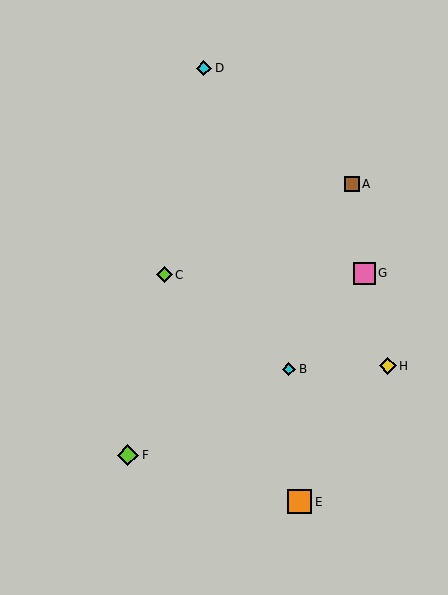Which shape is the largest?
The orange square (labeled E) is the largest.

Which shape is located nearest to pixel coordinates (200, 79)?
The cyan diamond (labeled D) at (204, 68) is nearest to that location.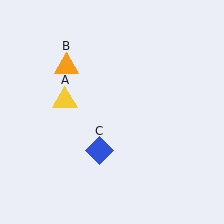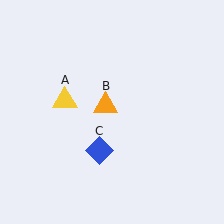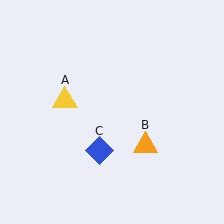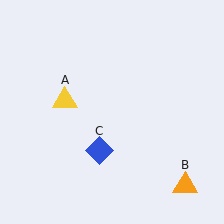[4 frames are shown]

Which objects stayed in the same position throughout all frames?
Yellow triangle (object A) and blue diamond (object C) remained stationary.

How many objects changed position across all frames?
1 object changed position: orange triangle (object B).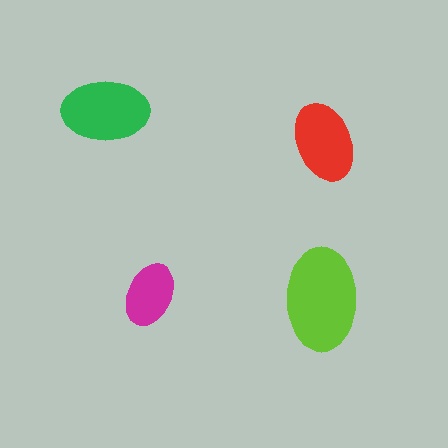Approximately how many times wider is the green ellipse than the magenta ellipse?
About 1.5 times wider.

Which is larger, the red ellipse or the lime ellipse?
The lime one.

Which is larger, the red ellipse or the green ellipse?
The green one.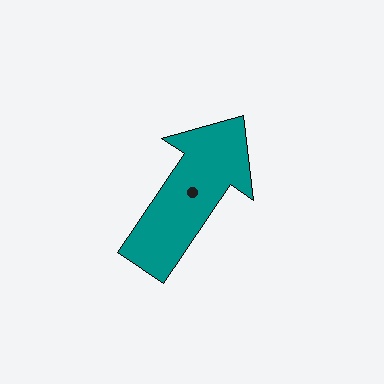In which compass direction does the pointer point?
Northeast.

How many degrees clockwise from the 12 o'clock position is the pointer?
Approximately 34 degrees.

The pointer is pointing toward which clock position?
Roughly 1 o'clock.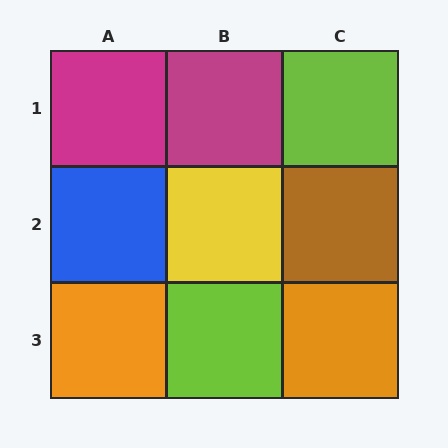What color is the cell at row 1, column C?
Lime.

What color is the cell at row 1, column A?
Magenta.